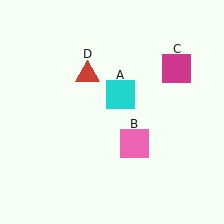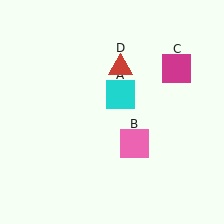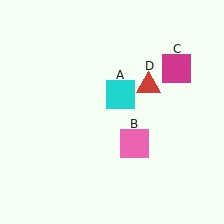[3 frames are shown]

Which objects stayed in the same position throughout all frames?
Cyan square (object A) and pink square (object B) and magenta square (object C) remained stationary.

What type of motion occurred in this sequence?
The red triangle (object D) rotated clockwise around the center of the scene.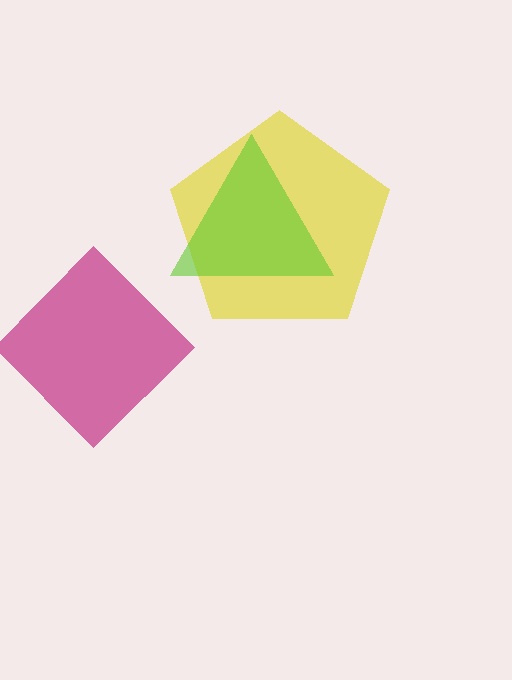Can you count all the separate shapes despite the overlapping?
Yes, there are 3 separate shapes.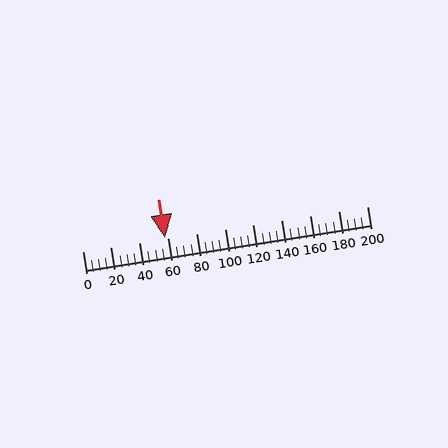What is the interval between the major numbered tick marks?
The major tick marks are spaced 20 units apart.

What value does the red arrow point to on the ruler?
The red arrow points to approximately 58.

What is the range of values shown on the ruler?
The ruler shows values from 0 to 200.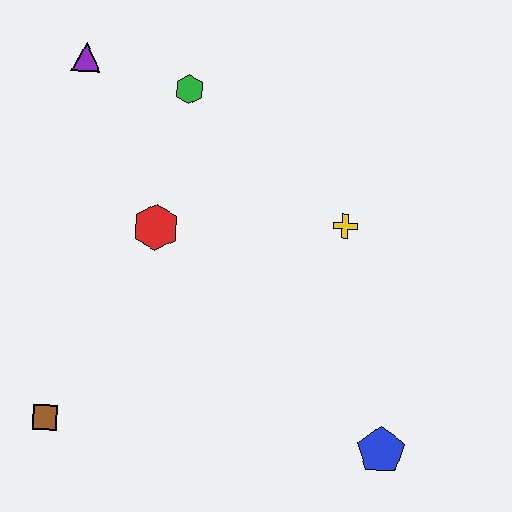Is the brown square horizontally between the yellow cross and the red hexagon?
No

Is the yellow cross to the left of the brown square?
No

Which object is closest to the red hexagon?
The green hexagon is closest to the red hexagon.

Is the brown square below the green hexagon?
Yes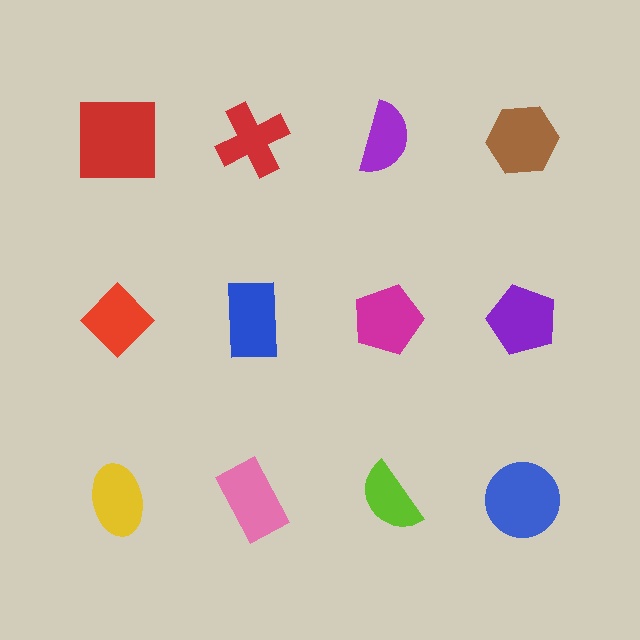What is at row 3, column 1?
A yellow ellipse.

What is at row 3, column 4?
A blue circle.